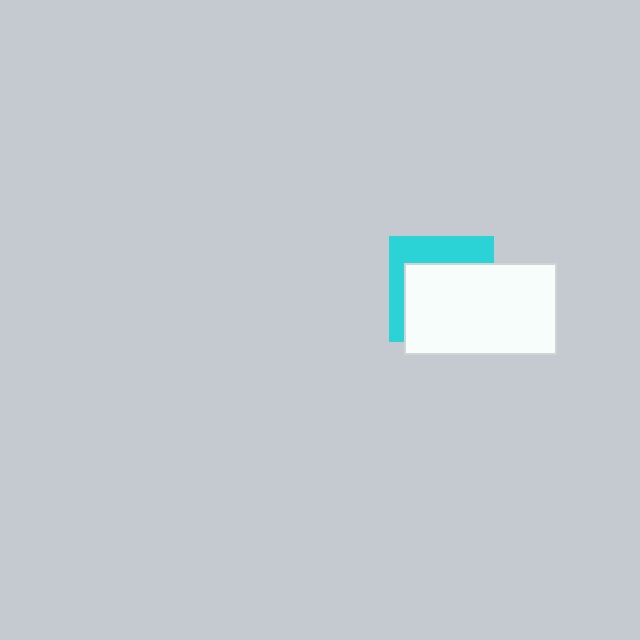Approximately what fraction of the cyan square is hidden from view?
Roughly 64% of the cyan square is hidden behind the white rectangle.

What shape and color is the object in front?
The object in front is a white rectangle.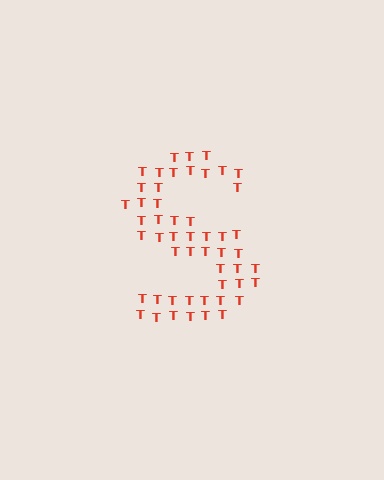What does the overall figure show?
The overall figure shows the letter S.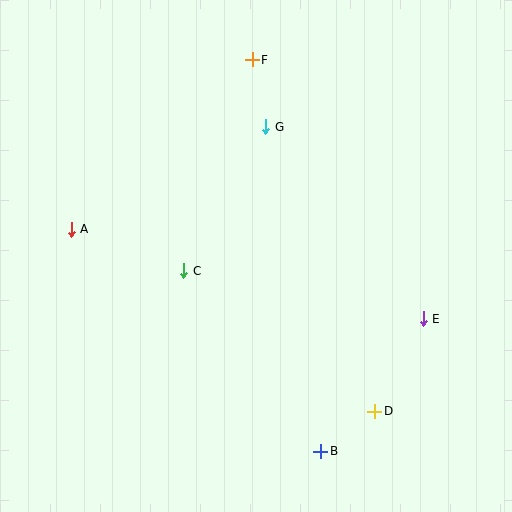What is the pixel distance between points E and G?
The distance between E and G is 248 pixels.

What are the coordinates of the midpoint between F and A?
The midpoint between F and A is at (162, 144).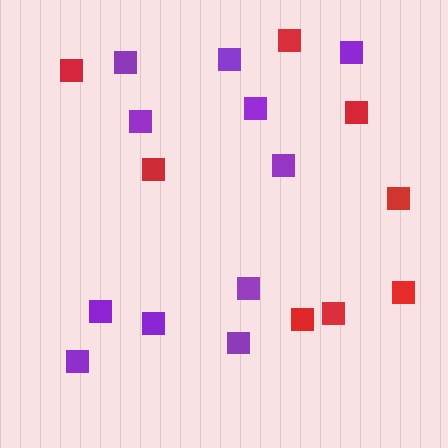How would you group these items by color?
There are 2 groups: one group of red squares (8) and one group of purple squares (11).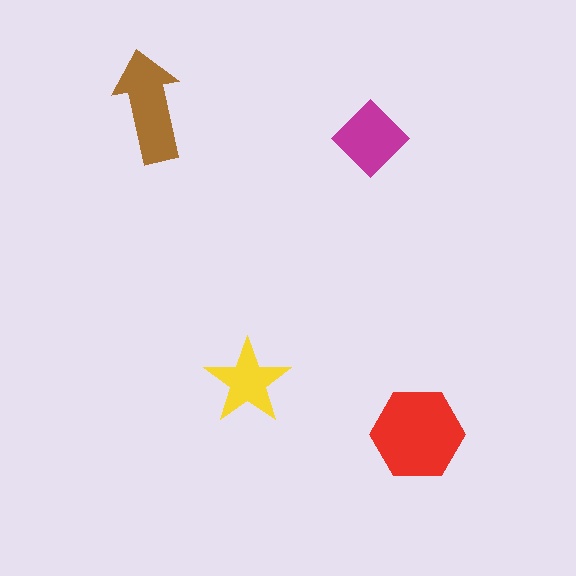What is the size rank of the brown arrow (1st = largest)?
2nd.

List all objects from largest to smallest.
The red hexagon, the brown arrow, the magenta diamond, the yellow star.